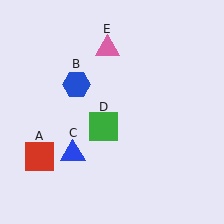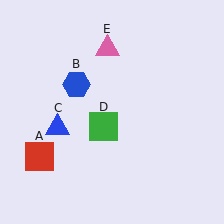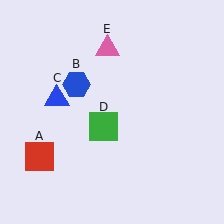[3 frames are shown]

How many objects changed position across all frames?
1 object changed position: blue triangle (object C).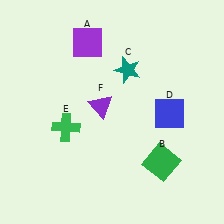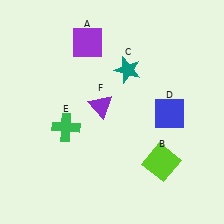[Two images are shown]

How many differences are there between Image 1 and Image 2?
There is 1 difference between the two images.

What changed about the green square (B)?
In Image 1, B is green. In Image 2, it changed to lime.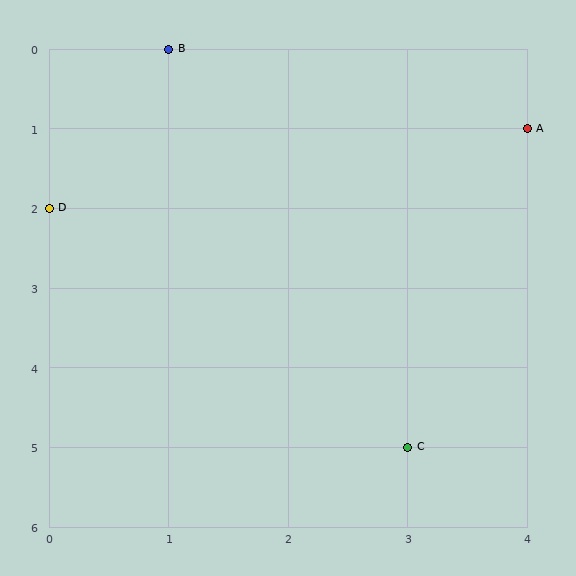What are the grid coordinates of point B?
Point B is at grid coordinates (1, 0).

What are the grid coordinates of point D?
Point D is at grid coordinates (0, 2).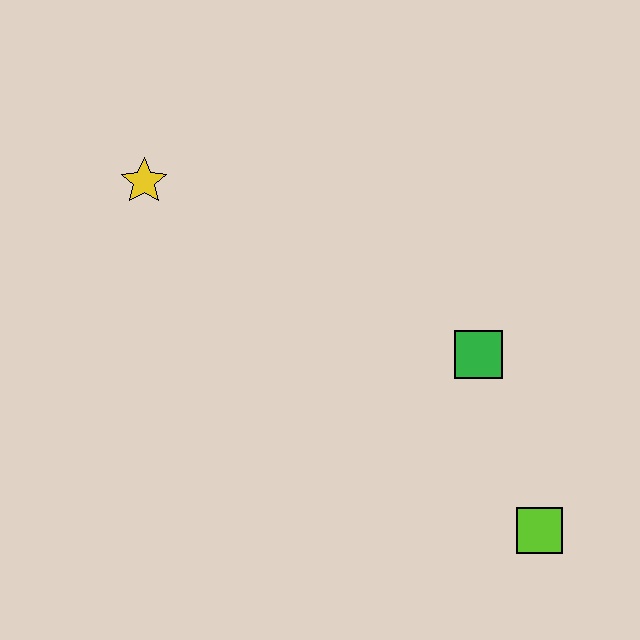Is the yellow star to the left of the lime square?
Yes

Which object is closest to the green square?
The lime square is closest to the green square.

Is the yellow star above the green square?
Yes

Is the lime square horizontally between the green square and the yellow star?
No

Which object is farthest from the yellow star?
The lime square is farthest from the yellow star.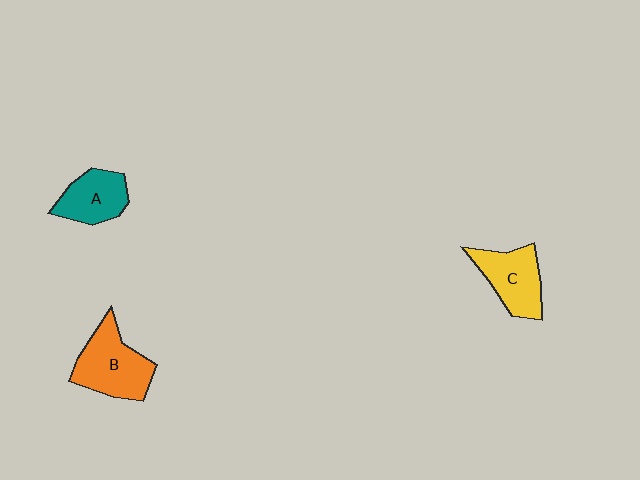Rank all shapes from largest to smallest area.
From largest to smallest: B (orange), C (yellow), A (teal).